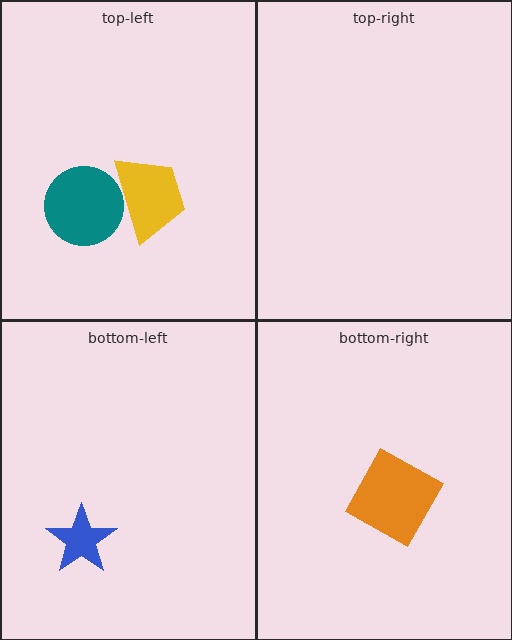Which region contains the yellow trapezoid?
The top-left region.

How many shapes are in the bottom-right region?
1.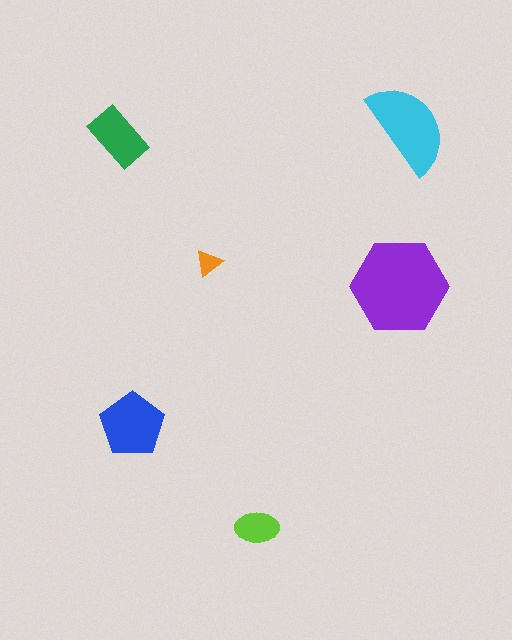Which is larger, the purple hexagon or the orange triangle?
The purple hexagon.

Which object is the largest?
The purple hexagon.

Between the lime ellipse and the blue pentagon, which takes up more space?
The blue pentagon.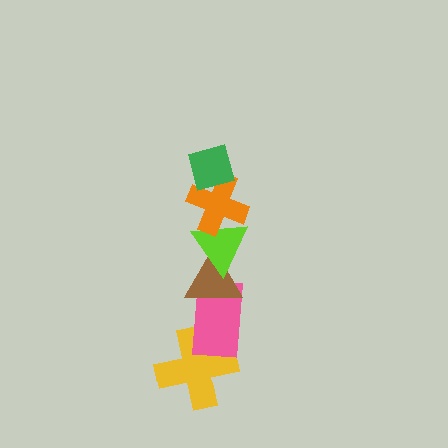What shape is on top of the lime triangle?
The orange cross is on top of the lime triangle.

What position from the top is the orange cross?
The orange cross is 2nd from the top.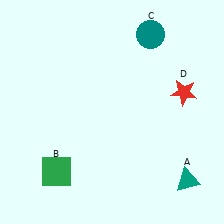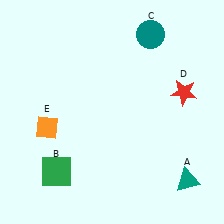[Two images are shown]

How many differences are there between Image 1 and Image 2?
There is 1 difference between the two images.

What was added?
An orange diamond (E) was added in Image 2.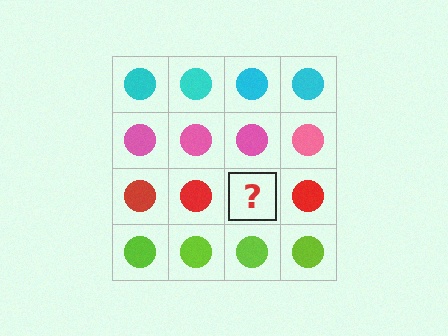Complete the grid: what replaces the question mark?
The question mark should be replaced with a red circle.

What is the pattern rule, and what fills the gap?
The rule is that each row has a consistent color. The gap should be filled with a red circle.